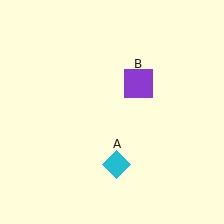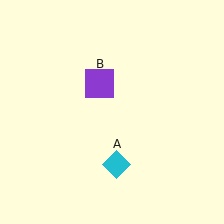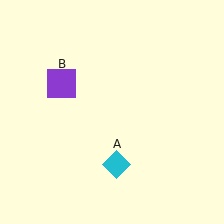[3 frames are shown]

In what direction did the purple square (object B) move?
The purple square (object B) moved left.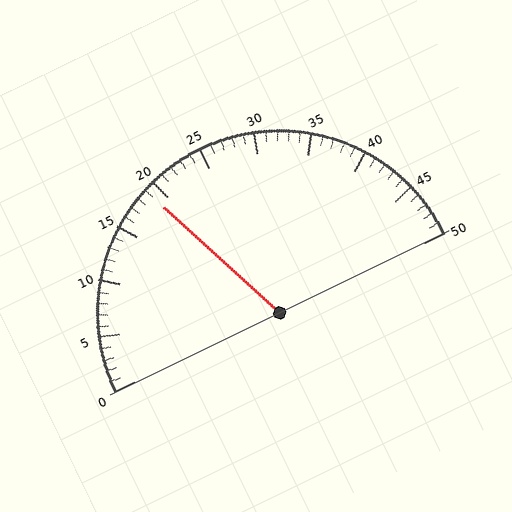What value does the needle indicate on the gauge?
The needle indicates approximately 19.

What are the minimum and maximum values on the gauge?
The gauge ranges from 0 to 50.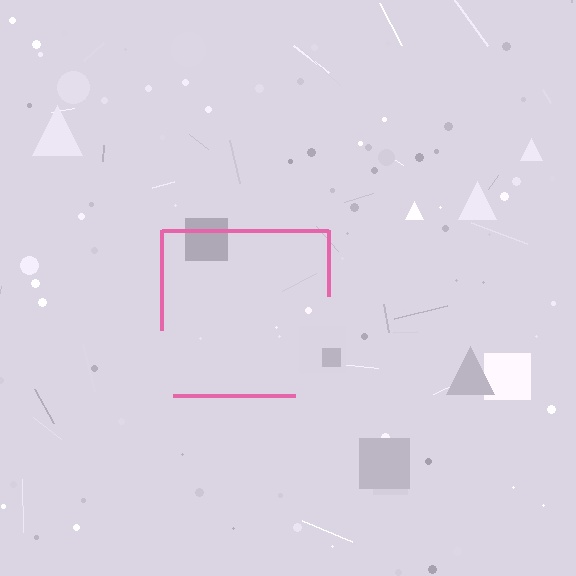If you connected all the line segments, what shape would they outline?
They would outline a square.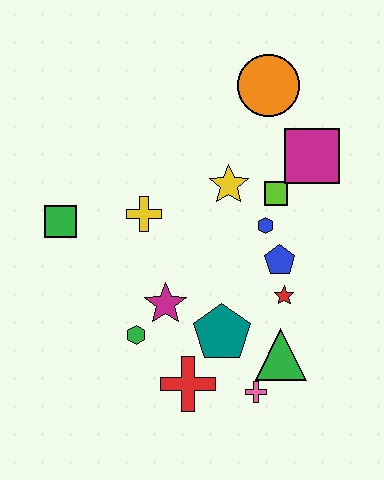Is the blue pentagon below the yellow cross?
Yes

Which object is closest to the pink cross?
The green triangle is closest to the pink cross.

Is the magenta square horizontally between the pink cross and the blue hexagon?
No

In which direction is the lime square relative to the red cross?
The lime square is above the red cross.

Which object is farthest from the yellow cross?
The pink cross is farthest from the yellow cross.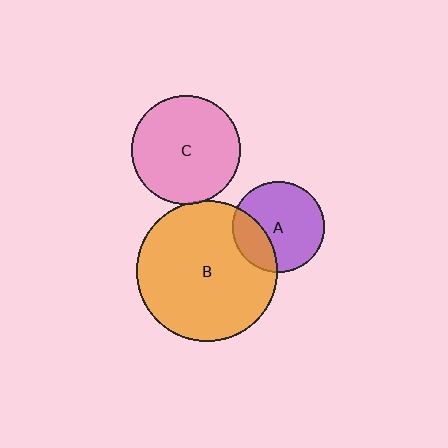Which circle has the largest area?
Circle B (orange).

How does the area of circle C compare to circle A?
Approximately 1.4 times.